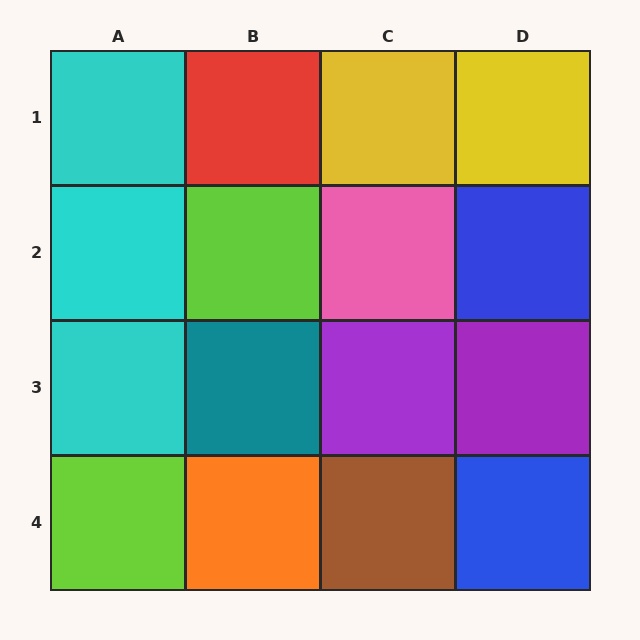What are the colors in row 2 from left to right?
Cyan, lime, pink, blue.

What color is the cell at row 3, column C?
Purple.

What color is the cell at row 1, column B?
Red.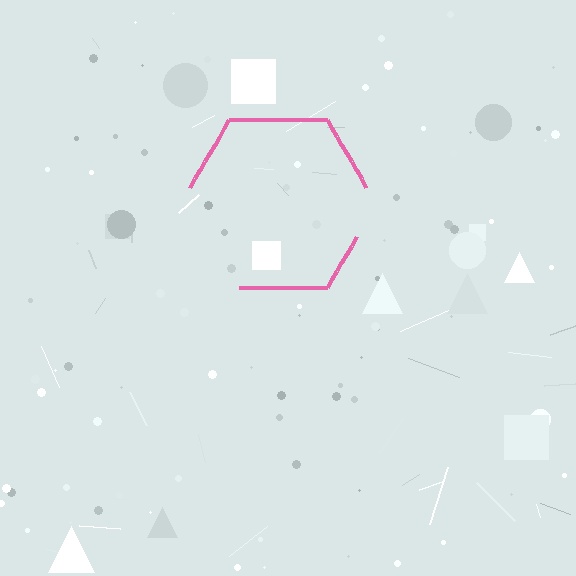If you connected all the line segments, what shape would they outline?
They would outline a hexagon.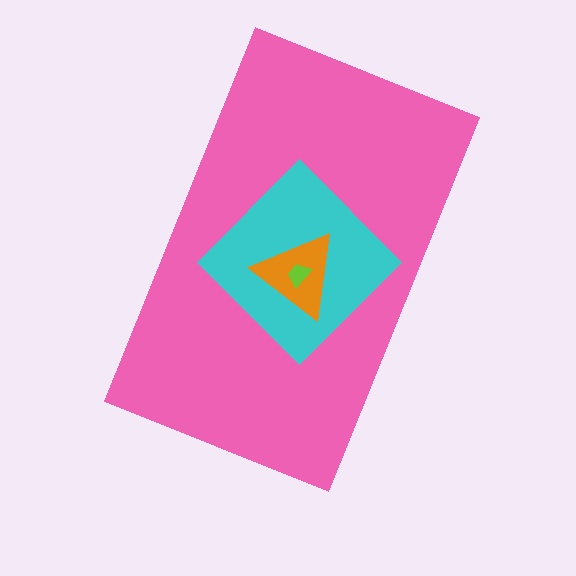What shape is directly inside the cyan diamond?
The orange triangle.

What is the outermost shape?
The pink rectangle.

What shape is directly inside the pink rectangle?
The cyan diamond.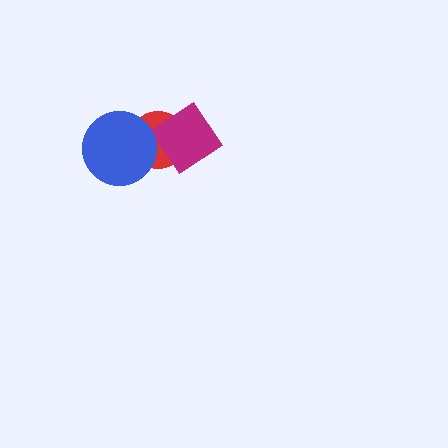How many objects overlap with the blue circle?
1 object overlaps with the blue circle.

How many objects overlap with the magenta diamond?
1 object overlaps with the magenta diamond.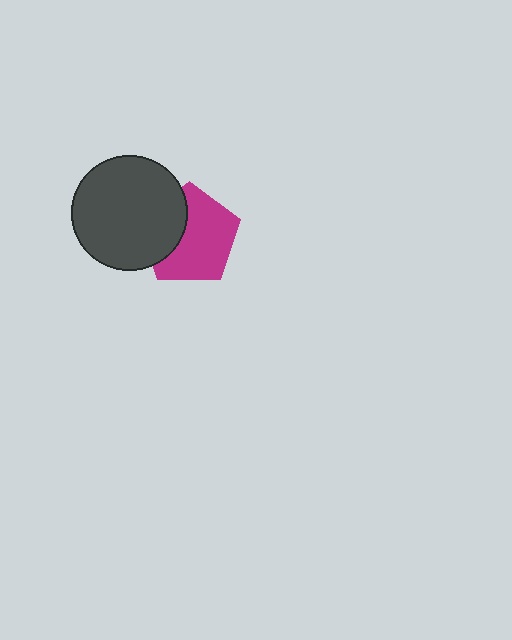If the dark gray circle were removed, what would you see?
You would see the complete magenta pentagon.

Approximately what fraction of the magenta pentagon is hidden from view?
Roughly 34% of the magenta pentagon is hidden behind the dark gray circle.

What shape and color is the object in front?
The object in front is a dark gray circle.